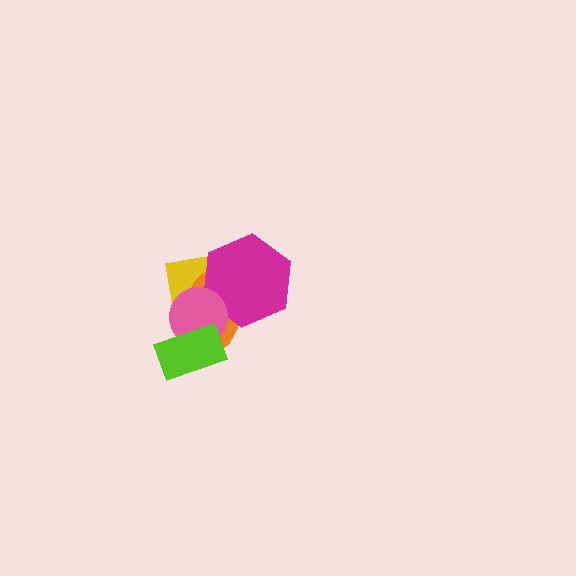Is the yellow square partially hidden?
Yes, it is partially covered by another shape.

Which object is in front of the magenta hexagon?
The pink circle is in front of the magenta hexagon.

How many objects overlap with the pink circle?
4 objects overlap with the pink circle.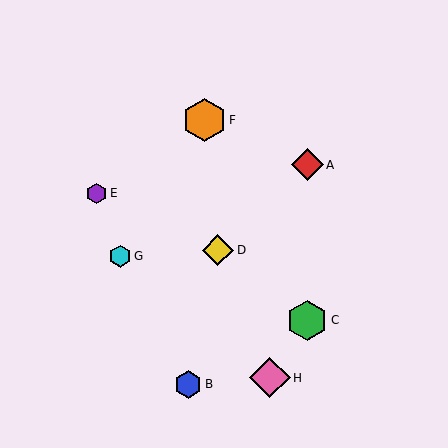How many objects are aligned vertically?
2 objects (A, C) are aligned vertically.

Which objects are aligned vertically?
Objects A, C are aligned vertically.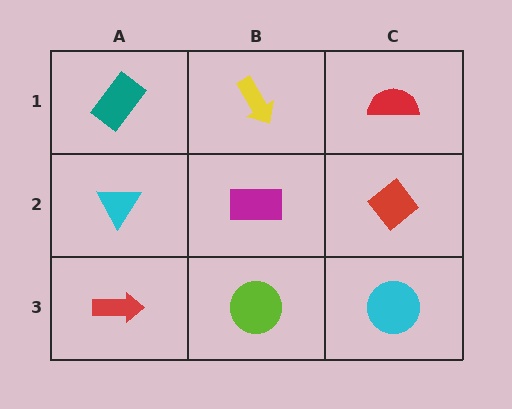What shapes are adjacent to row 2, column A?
A teal rectangle (row 1, column A), a red arrow (row 3, column A), a magenta rectangle (row 2, column B).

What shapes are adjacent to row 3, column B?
A magenta rectangle (row 2, column B), a red arrow (row 3, column A), a cyan circle (row 3, column C).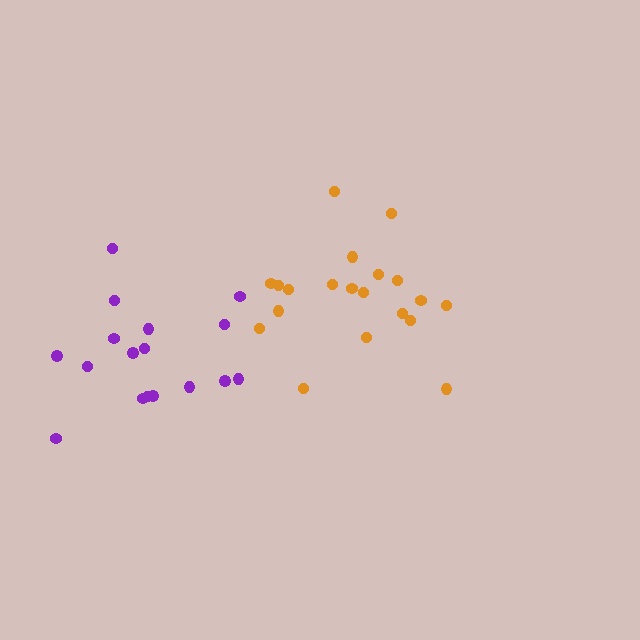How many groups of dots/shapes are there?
There are 2 groups.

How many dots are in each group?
Group 1: 20 dots, Group 2: 17 dots (37 total).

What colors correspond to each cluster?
The clusters are colored: orange, purple.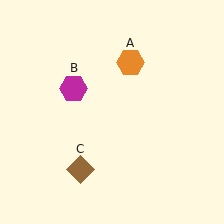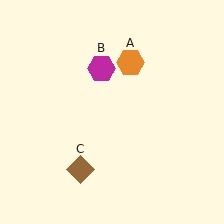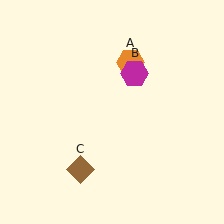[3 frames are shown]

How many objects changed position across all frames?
1 object changed position: magenta hexagon (object B).